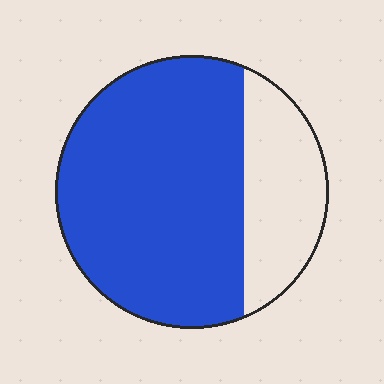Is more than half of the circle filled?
Yes.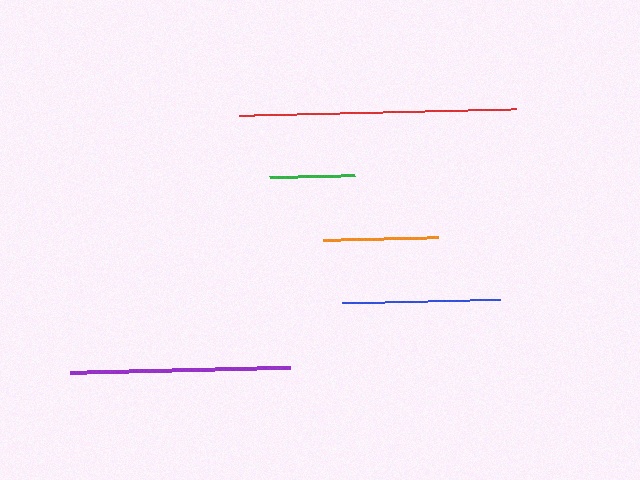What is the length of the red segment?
The red segment is approximately 277 pixels long.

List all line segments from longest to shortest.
From longest to shortest: red, purple, blue, orange, green.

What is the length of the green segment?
The green segment is approximately 85 pixels long.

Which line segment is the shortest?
The green line is the shortest at approximately 85 pixels.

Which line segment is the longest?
The red line is the longest at approximately 277 pixels.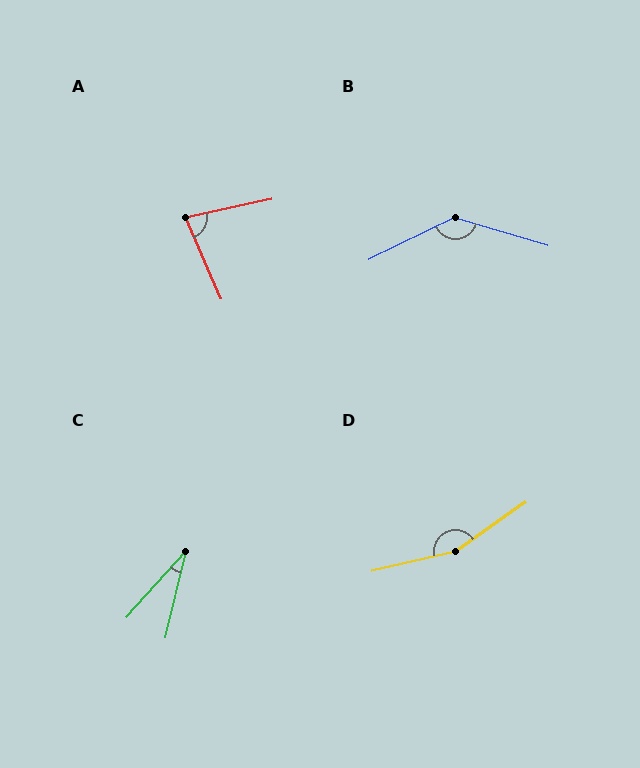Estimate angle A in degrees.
Approximately 79 degrees.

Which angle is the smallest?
C, at approximately 29 degrees.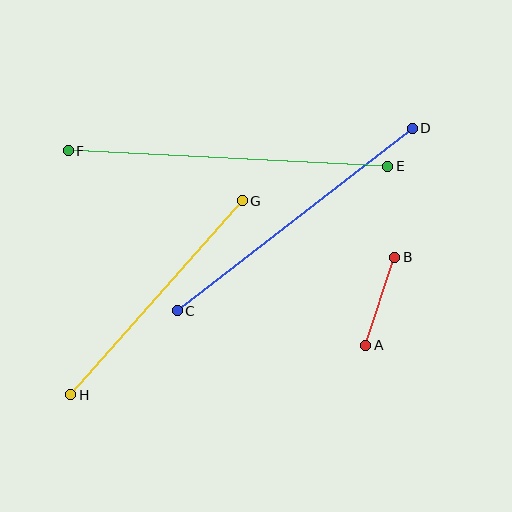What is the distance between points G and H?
The distance is approximately 259 pixels.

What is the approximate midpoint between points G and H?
The midpoint is at approximately (157, 298) pixels.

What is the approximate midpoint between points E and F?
The midpoint is at approximately (228, 159) pixels.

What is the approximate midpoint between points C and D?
The midpoint is at approximately (295, 220) pixels.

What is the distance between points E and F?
The distance is approximately 320 pixels.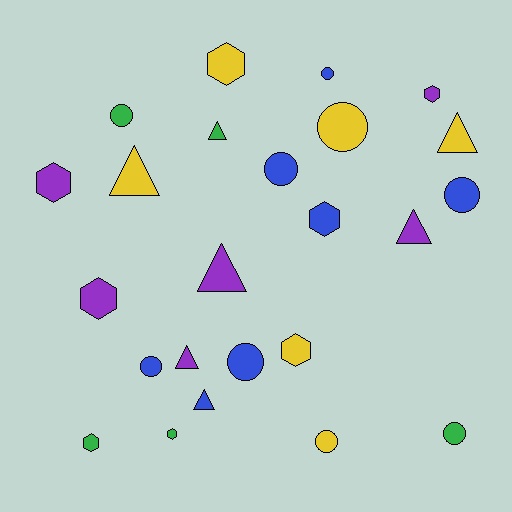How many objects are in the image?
There are 24 objects.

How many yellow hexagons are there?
There are 2 yellow hexagons.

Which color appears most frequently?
Blue, with 7 objects.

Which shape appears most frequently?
Circle, with 9 objects.